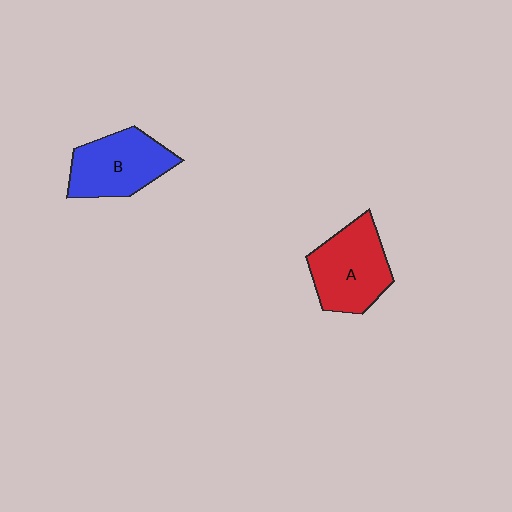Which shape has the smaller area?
Shape B (blue).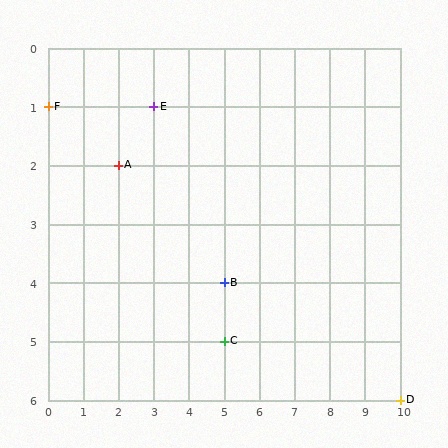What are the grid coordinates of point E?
Point E is at grid coordinates (3, 1).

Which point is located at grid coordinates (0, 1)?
Point F is at (0, 1).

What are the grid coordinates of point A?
Point A is at grid coordinates (2, 2).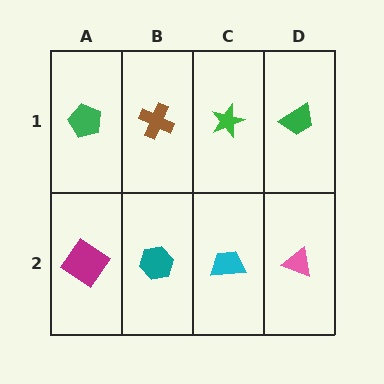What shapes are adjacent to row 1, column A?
A magenta diamond (row 2, column A), a brown cross (row 1, column B).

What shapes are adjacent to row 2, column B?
A brown cross (row 1, column B), a magenta diamond (row 2, column A), a cyan trapezoid (row 2, column C).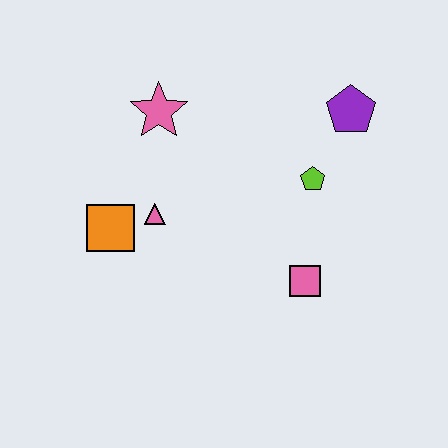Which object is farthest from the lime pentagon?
The orange square is farthest from the lime pentagon.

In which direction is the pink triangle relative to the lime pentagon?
The pink triangle is to the left of the lime pentagon.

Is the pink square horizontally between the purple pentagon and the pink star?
Yes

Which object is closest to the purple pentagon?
The lime pentagon is closest to the purple pentagon.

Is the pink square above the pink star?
No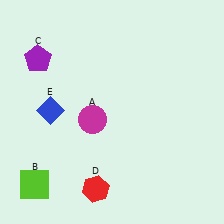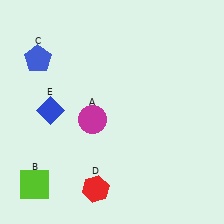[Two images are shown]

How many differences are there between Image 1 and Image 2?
There is 1 difference between the two images.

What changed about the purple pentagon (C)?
In Image 1, C is purple. In Image 2, it changed to blue.